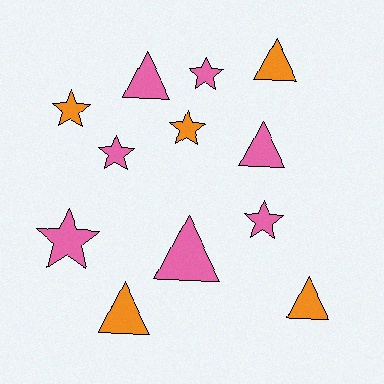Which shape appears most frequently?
Star, with 6 objects.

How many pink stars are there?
There are 4 pink stars.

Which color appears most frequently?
Pink, with 7 objects.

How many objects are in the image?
There are 12 objects.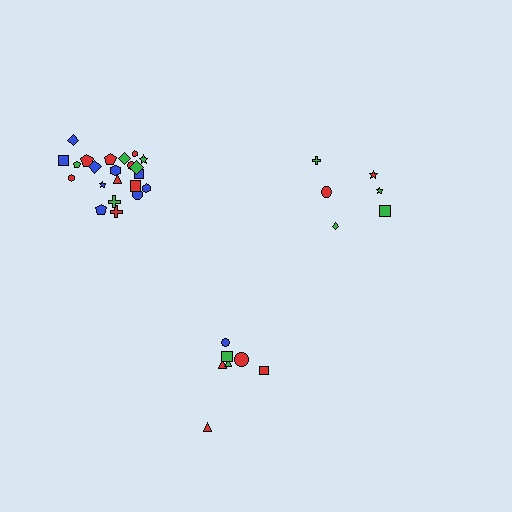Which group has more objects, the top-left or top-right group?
The top-left group.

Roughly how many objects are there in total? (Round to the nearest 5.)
Roughly 35 objects in total.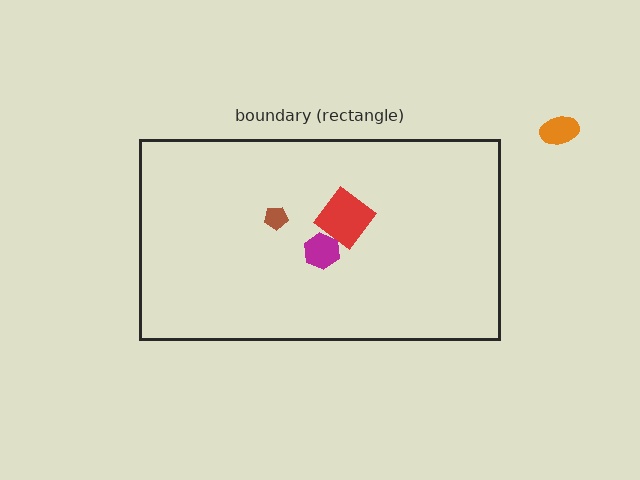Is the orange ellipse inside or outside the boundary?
Outside.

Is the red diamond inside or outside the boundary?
Inside.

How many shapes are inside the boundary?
3 inside, 1 outside.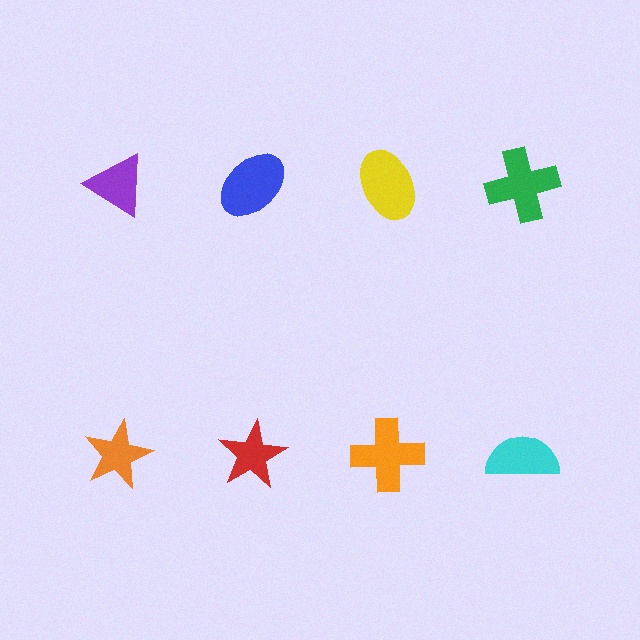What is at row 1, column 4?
A green cross.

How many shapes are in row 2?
4 shapes.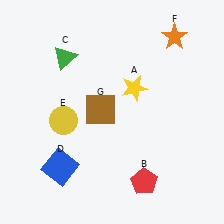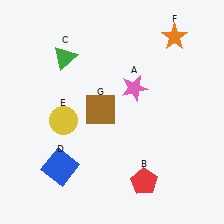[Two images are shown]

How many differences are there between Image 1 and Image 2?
There is 1 difference between the two images.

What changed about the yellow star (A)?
In Image 1, A is yellow. In Image 2, it changed to pink.